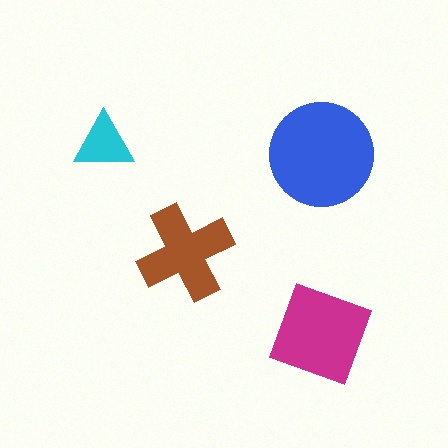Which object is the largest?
The blue circle.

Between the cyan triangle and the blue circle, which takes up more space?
The blue circle.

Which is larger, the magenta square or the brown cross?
The magenta square.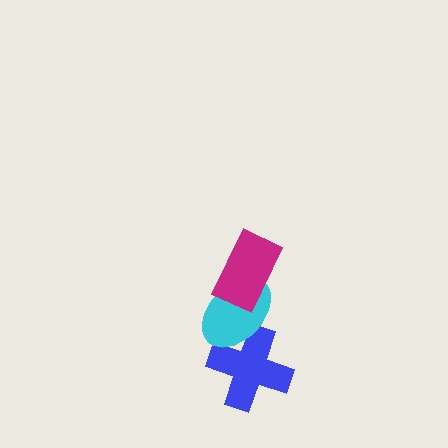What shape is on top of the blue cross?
The cyan ellipse is on top of the blue cross.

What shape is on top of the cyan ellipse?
The magenta rectangle is on top of the cyan ellipse.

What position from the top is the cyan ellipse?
The cyan ellipse is 2nd from the top.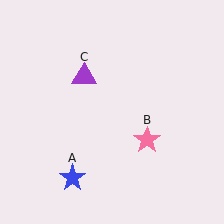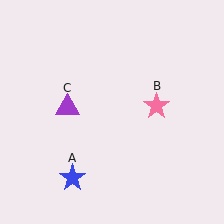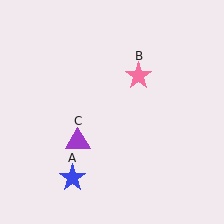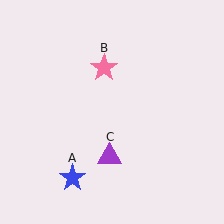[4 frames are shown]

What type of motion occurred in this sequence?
The pink star (object B), purple triangle (object C) rotated counterclockwise around the center of the scene.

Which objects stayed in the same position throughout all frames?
Blue star (object A) remained stationary.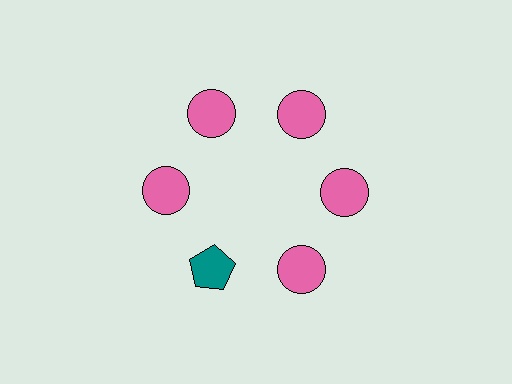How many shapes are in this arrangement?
There are 6 shapes arranged in a ring pattern.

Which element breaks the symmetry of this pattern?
The teal pentagon at roughly the 7 o'clock position breaks the symmetry. All other shapes are pink circles.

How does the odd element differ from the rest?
It differs in both color (teal instead of pink) and shape (pentagon instead of circle).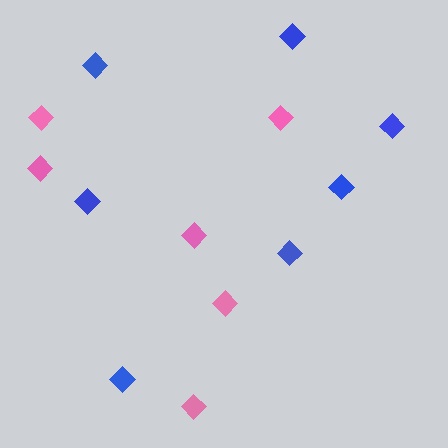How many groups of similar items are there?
There are 2 groups: one group of pink diamonds (6) and one group of blue diamonds (7).